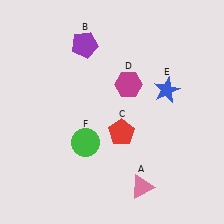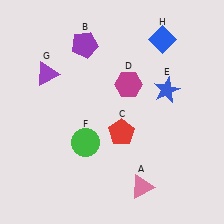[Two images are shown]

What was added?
A purple triangle (G), a blue diamond (H) were added in Image 2.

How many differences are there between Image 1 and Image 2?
There are 2 differences between the two images.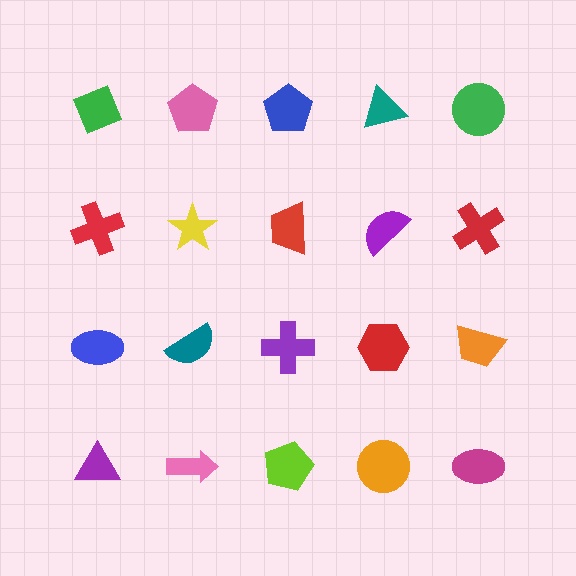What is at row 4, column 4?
An orange circle.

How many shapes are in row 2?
5 shapes.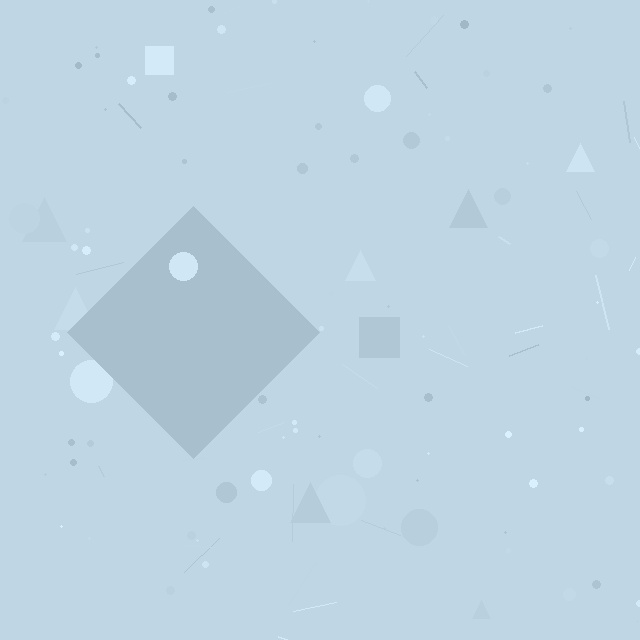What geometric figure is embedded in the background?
A diamond is embedded in the background.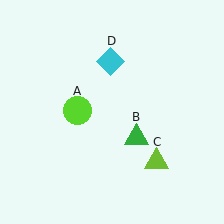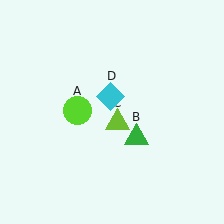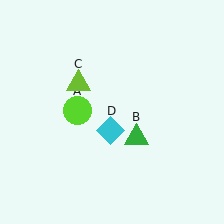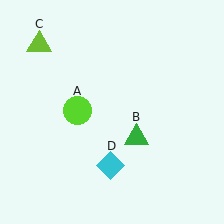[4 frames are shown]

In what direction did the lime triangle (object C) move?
The lime triangle (object C) moved up and to the left.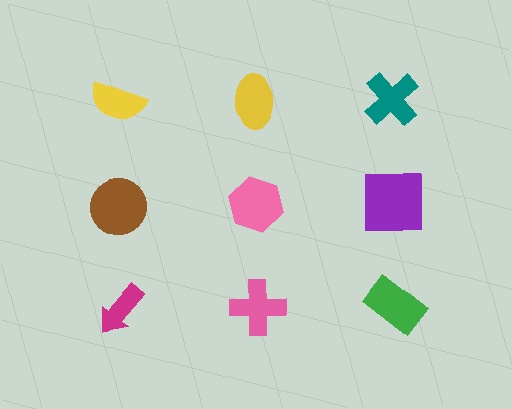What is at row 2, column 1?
A brown circle.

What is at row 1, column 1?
A yellow semicircle.